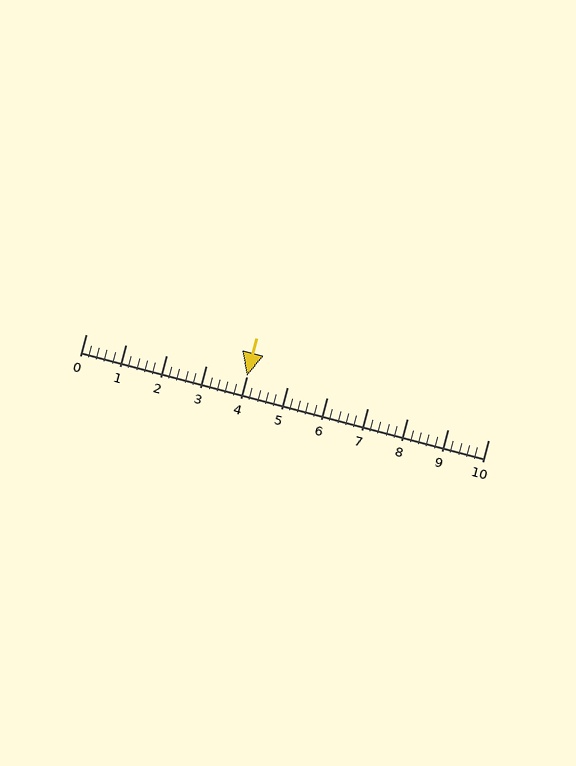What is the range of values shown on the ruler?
The ruler shows values from 0 to 10.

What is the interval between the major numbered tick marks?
The major tick marks are spaced 1 units apart.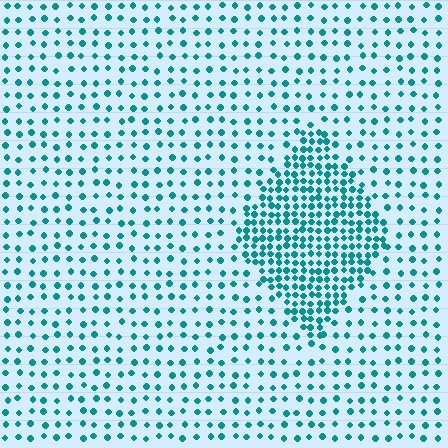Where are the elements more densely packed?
The elements are more densely packed inside the diamond boundary.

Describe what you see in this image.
The image contains small teal elements arranged at two different densities. A diamond-shaped region is visible where the elements are more densely packed than the surrounding area.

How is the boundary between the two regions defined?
The boundary is defined by a change in element density (approximately 2.5x ratio). All elements are the same color, size, and shape.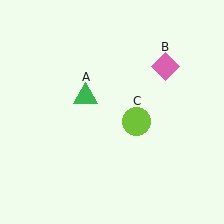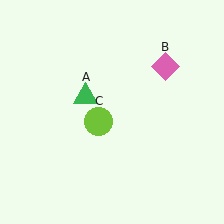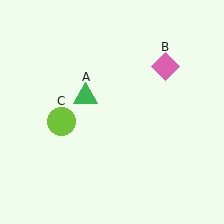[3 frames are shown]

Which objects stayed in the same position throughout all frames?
Green triangle (object A) and pink diamond (object B) remained stationary.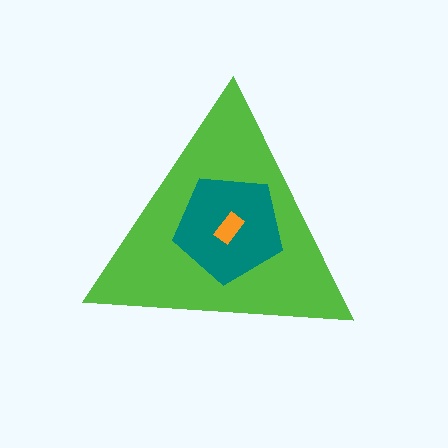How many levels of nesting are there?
3.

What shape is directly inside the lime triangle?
The teal pentagon.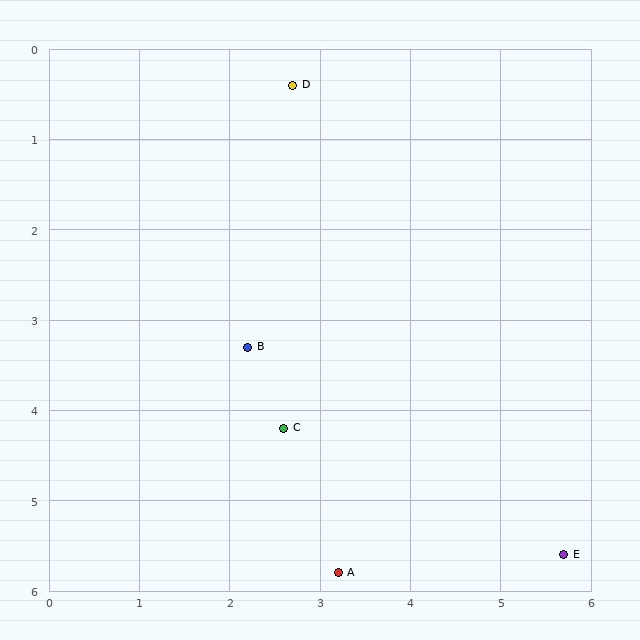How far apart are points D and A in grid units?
Points D and A are about 5.4 grid units apart.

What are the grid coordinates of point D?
Point D is at approximately (2.7, 0.4).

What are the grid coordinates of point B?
Point B is at approximately (2.2, 3.3).